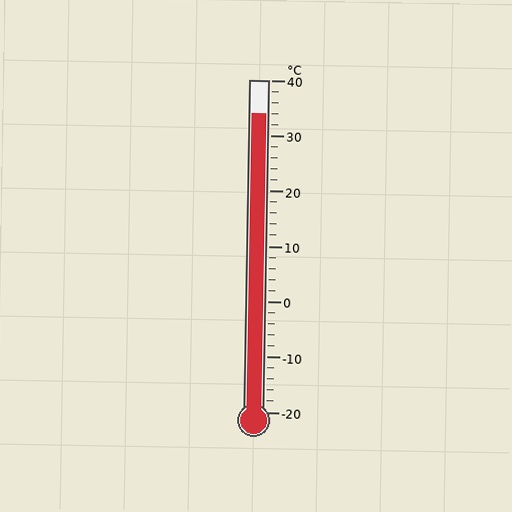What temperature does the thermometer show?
The thermometer shows approximately 34°C.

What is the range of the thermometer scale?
The thermometer scale ranges from -20°C to 40°C.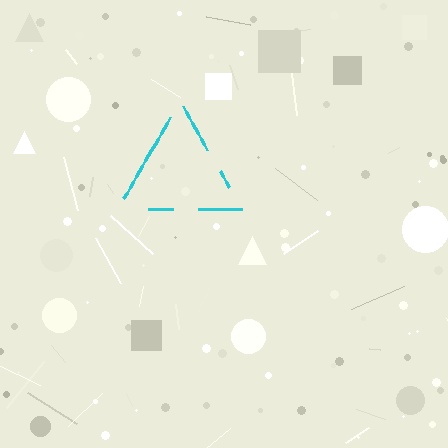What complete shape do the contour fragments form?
The contour fragments form a triangle.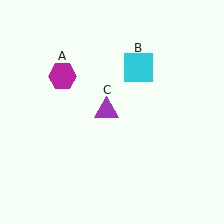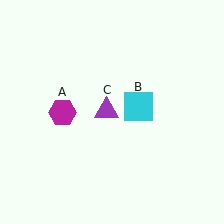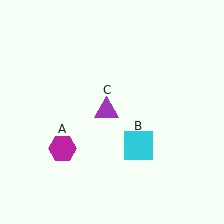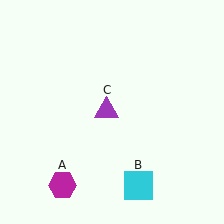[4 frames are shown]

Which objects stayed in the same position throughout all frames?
Purple triangle (object C) remained stationary.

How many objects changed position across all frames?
2 objects changed position: magenta hexagon (object A), cyan square (object B).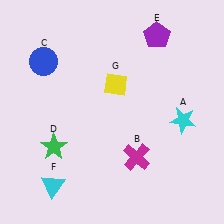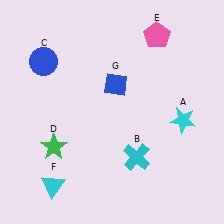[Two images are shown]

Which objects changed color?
B changed from magenta to cyan. E changed from purple to pink. G changed from yellow to blue.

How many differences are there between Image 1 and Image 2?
There are 3 differences between the two images.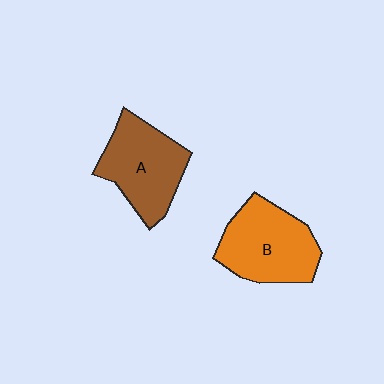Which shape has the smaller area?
Shape A (brown).